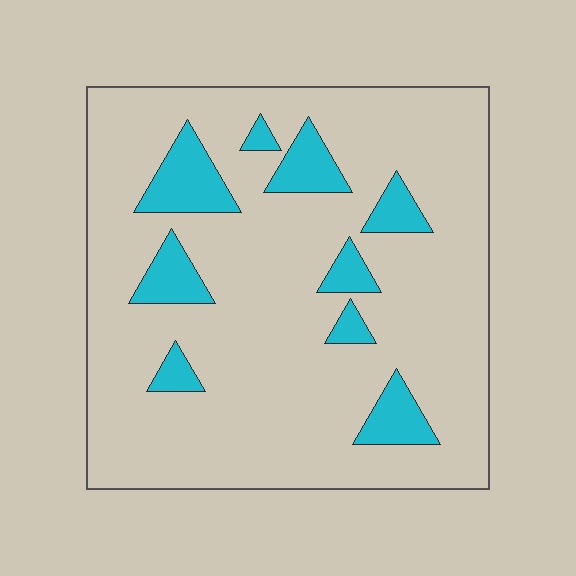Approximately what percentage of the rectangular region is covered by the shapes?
Approximately 15%.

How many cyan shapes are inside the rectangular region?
9.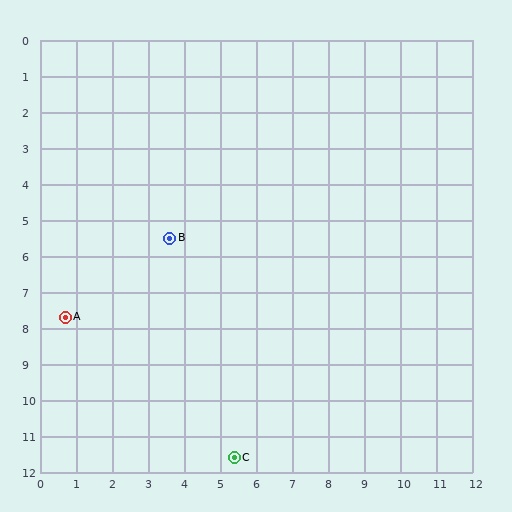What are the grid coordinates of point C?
Point C is at approximately (5.4, 11.6).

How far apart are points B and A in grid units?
Points B and A are about 3.6 grid units apart.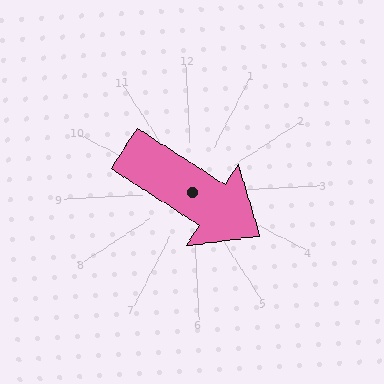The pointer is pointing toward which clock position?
Roughly 4 o'clock.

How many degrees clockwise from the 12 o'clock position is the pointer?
Approximately 126 degrees.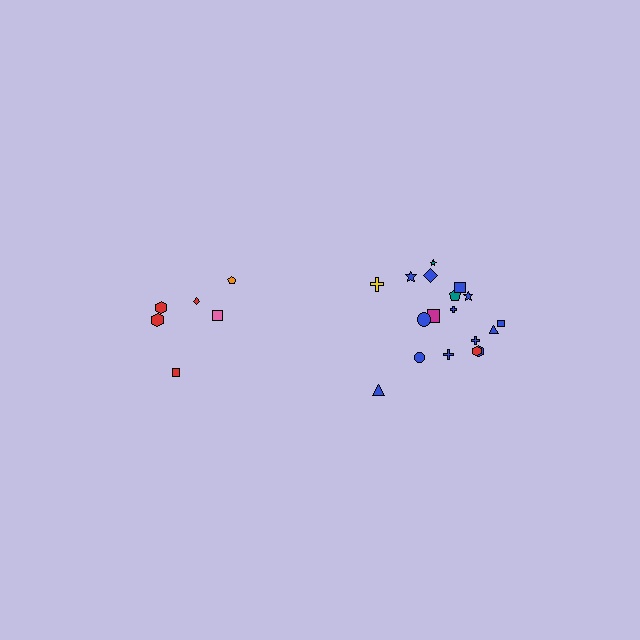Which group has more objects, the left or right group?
The right group.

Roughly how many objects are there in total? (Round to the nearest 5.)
Roughly 25 objects in total.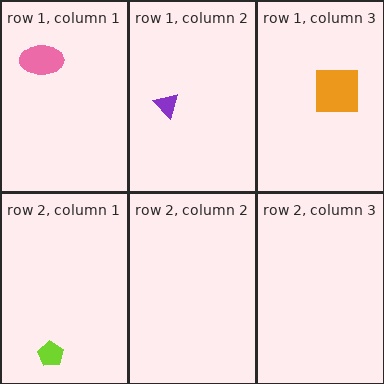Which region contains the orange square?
The row 1, column 3 region.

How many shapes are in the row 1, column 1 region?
1.